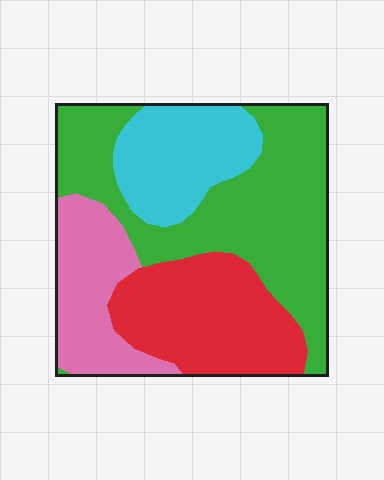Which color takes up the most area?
Green, at roughly 40%.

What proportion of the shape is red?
Red covers about 25% of the shape.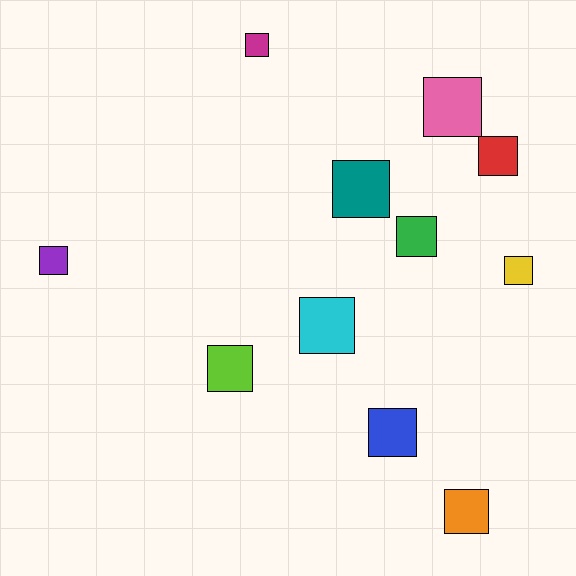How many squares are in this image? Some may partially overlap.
There are 11 squares.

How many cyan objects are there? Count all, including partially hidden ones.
There is 1 cyan object.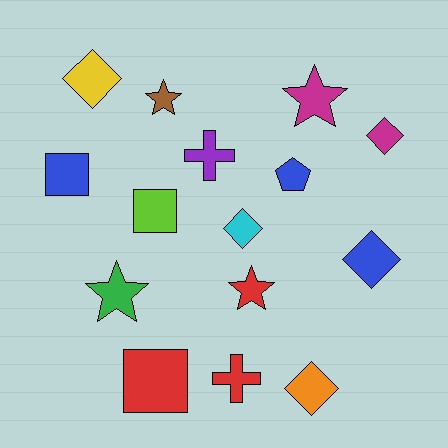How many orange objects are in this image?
There is 1 orange object.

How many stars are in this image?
There are 4 stars.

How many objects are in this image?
There are 15 objects.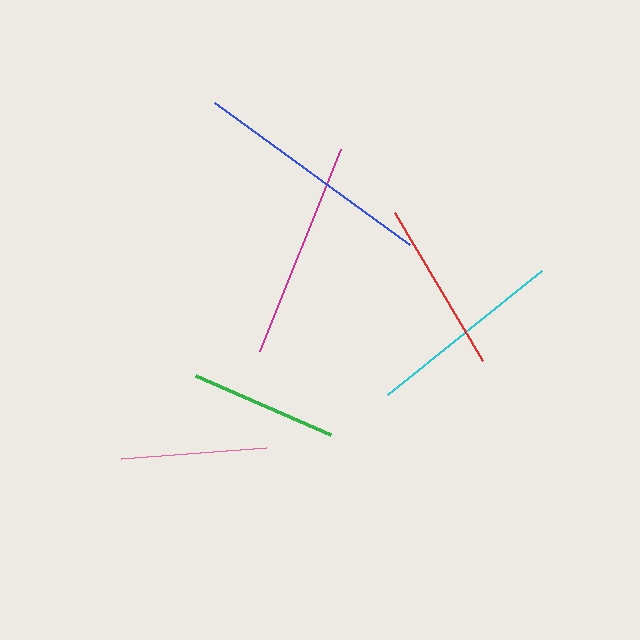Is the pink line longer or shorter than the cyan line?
The cyan line is longer than the pink line.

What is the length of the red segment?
The red segment is approximately 172 pixels long.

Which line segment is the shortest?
The pink line is the shortest at approximately 145 pixels.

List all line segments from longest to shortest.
From longest to shortest: blue, magenta, cyan, red, green, pink.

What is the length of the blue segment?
The blue segment is approximately 241 pixels long.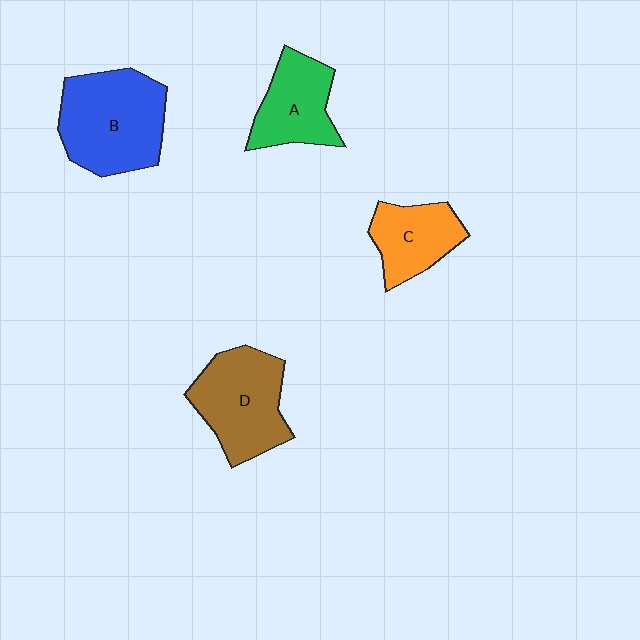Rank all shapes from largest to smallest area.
From largest to smallest: B (blue), D (brown), A (green), C (orange).